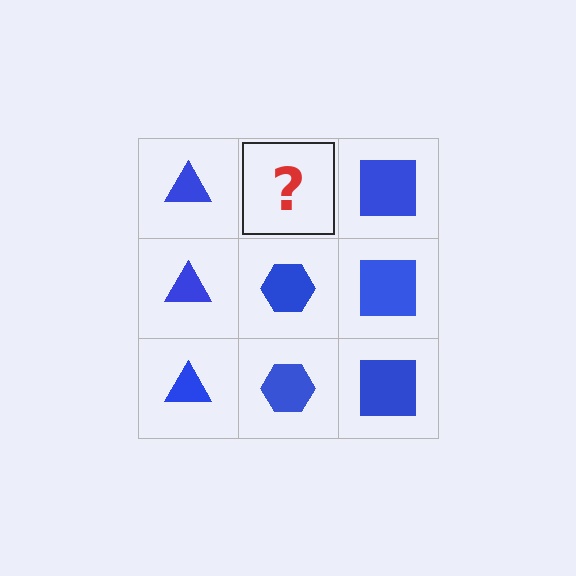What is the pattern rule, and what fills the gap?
The rule is that each column has a consistent shape. The gap should be filled with a blue hexagon.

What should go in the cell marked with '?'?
The missing cell should contain a blue hexagon.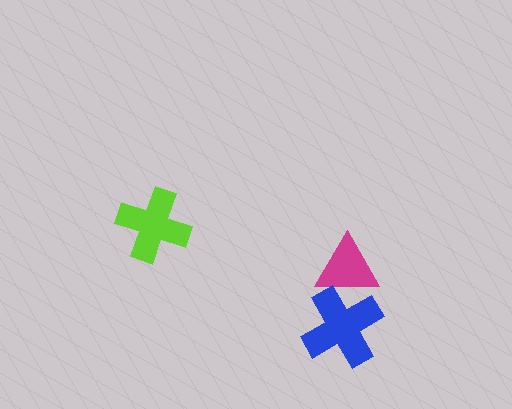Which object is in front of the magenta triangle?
The blue cross is in front of the magenta triangle.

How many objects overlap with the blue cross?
1 object overlaps with the blue cross.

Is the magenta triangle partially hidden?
Yes, it is partially covered by another shape.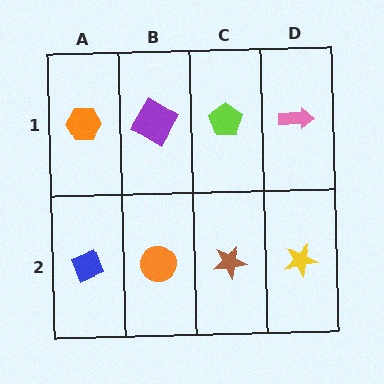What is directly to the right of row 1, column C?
A pink arrow.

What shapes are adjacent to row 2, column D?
A pink arrow (row 1, column D), a brown star (row 2, column C).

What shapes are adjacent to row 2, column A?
An orange hexagon (row 1, column A), an orange circle (row 2, column B).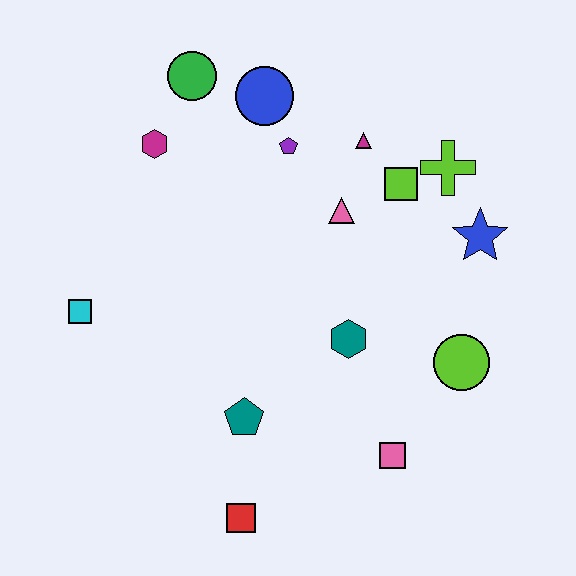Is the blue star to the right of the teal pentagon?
Yes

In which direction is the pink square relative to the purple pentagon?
The pink square is below the purple pentagon.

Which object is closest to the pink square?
The lime circle is closest to the pink square.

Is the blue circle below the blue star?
No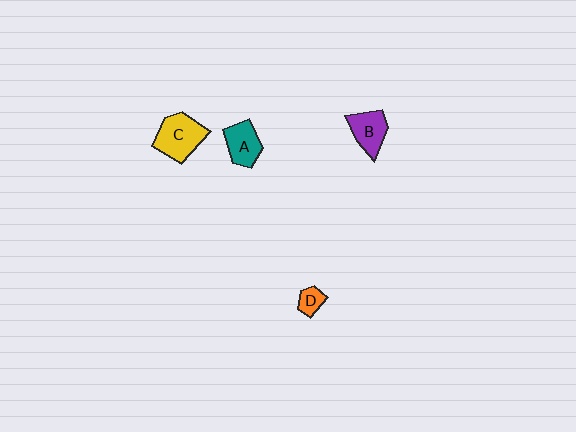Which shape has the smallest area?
Shape D (orange).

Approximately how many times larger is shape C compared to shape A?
Approximately 1.4 times.